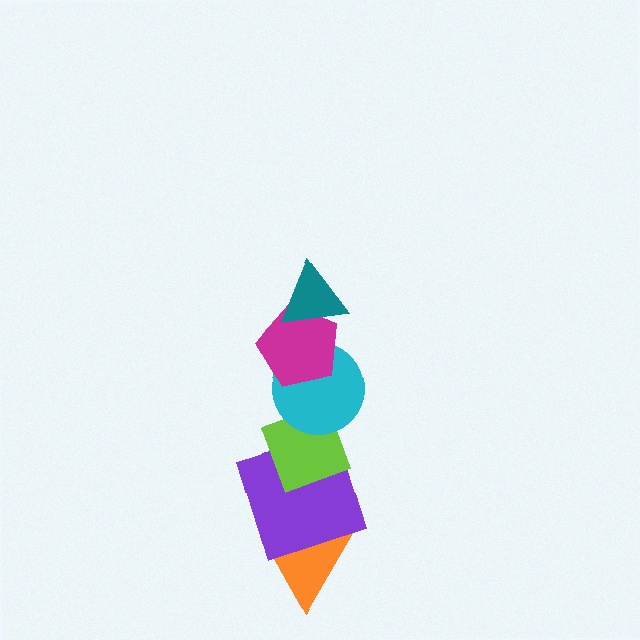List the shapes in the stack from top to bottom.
From top to bottom: the teal triangle, the magenta pentagon, the cyan circle, the lime diamond, the purple square, the orange triangle.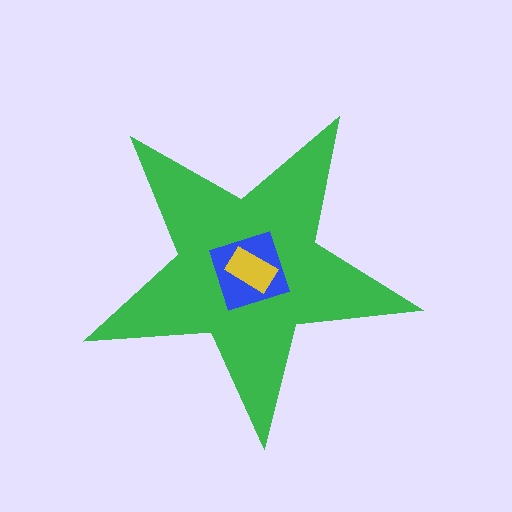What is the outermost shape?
The green star.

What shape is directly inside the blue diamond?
The yellow rectangle.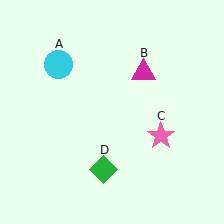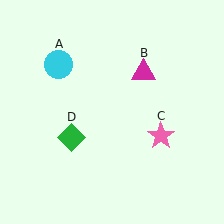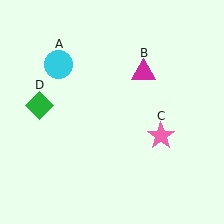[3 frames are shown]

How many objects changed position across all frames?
1 object changed position: green diamond (object D).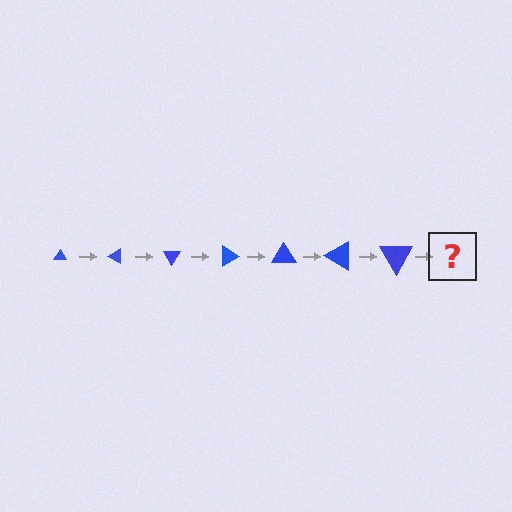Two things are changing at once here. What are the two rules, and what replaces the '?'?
The two rules are that the triangle grows larger each step and it rotates 30 degrees each step. The '?' should be a triangle, larger than the previous one and rotated 210 degrees from the start.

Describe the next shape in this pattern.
It should be a triangle, larger than the previous one and rotated 210 degrees from the start.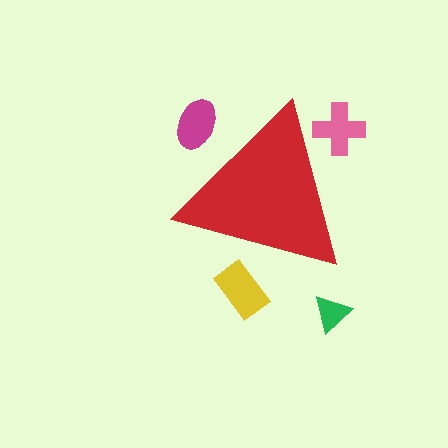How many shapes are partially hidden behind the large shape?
3 shapes are partially hidden.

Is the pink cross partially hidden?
Yes, the pink cross is partially hidden behind the red triangle.